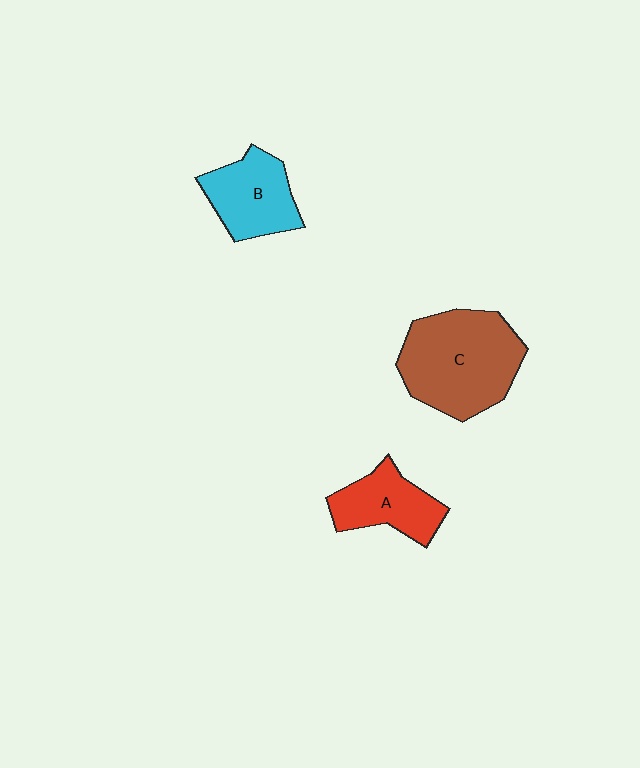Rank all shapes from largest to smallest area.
From largest to smallest: C (brown), B (cyan), A (red).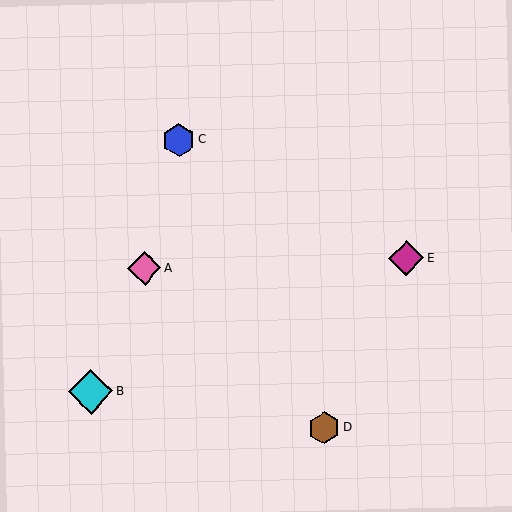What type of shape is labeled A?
Shape A is a pink diamond.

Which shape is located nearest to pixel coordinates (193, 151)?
The blue hexagon (labeled C) at (179, 140) is nearest to that location.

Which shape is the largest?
The cyan diamond (labeled B) is the largest.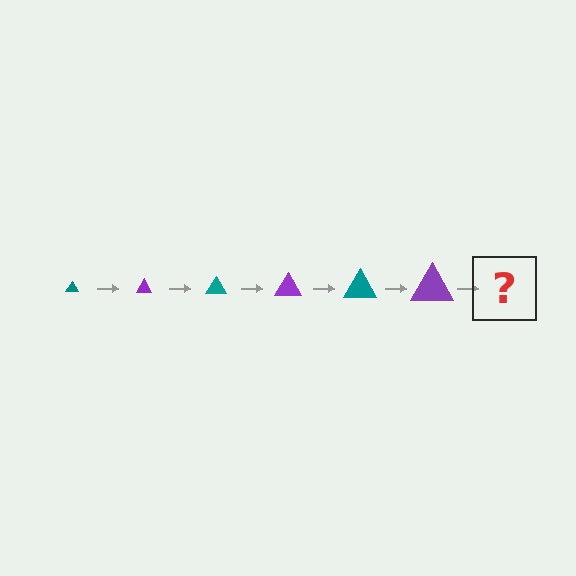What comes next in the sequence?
The next element should be a teal triangle, larger than the previous one.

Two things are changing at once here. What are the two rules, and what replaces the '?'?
The two rules are that the triangle grows larger each step and the color cycles through teal and purple. The '?' should be a teal triangle, larger than the previous one.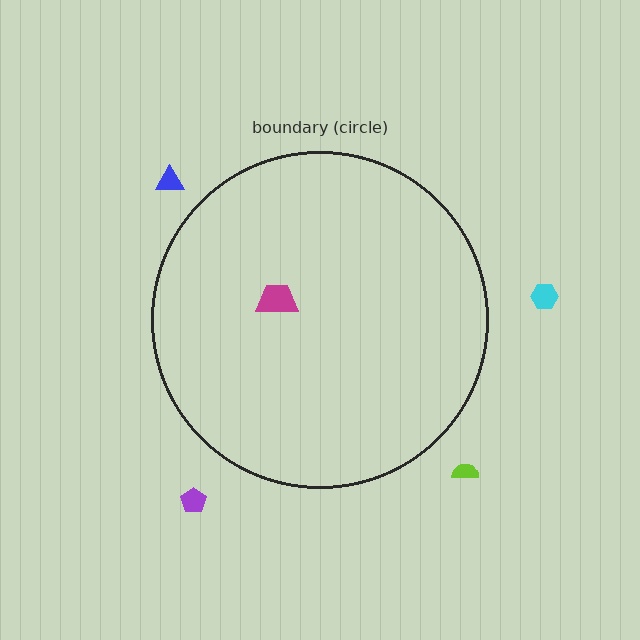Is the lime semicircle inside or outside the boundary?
Outside.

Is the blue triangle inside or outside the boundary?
Outside.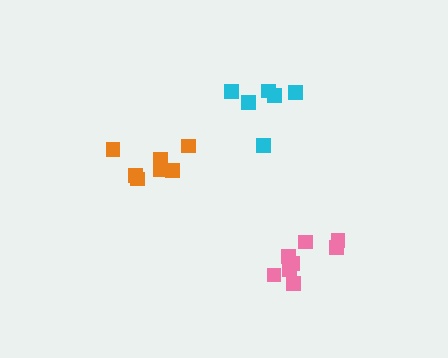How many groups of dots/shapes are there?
There are 3 groups.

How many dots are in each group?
Group 1: 6 dots, Group 2: 8 dots, Group 3: 7 dots (21 total).